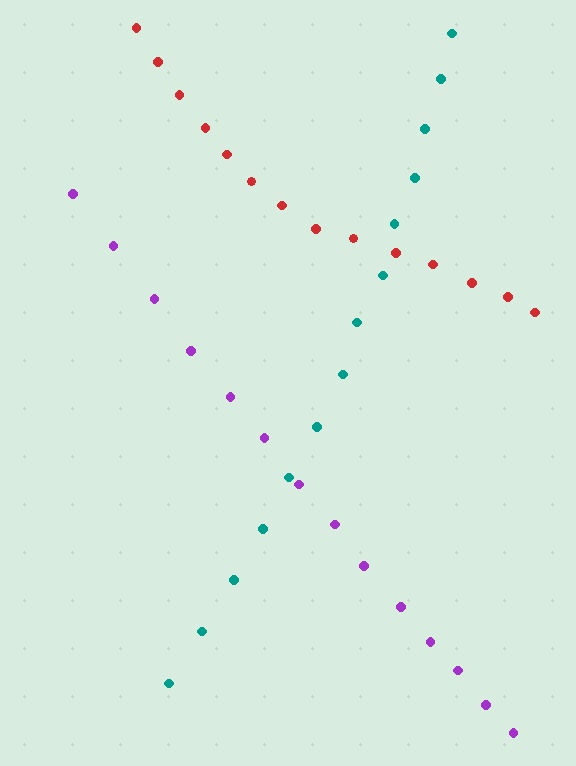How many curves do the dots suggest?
There are 3 distinct paths.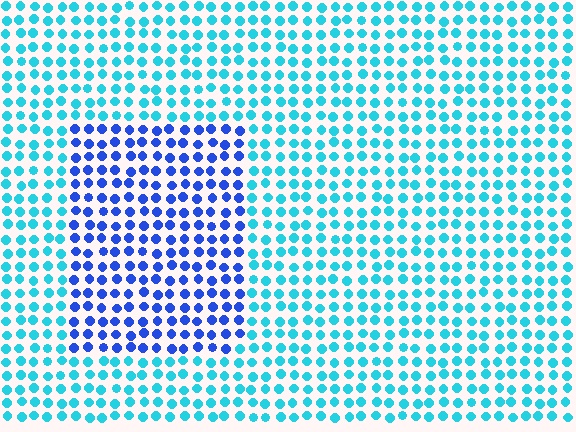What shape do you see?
I see a rectangle.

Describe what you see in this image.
The image is filled with small cyan elements in a uniform arrangement. A rectangle-shaped region is visible where the elements are tinted to a slightly different hue, forming a subtle color boundary.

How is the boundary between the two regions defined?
The boundary is defined purely by a slight shift in hue (about 43 degrees). Spacing, size, and orientation are identical on both sides.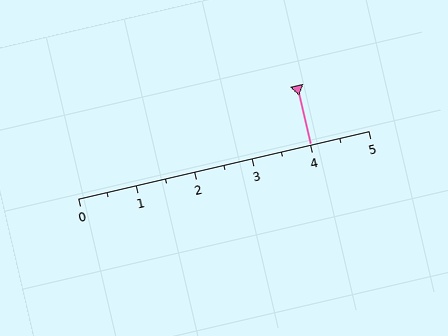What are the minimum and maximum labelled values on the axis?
The axis runs from 0 to 5.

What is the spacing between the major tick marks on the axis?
The major ticks are spaced 1 apart.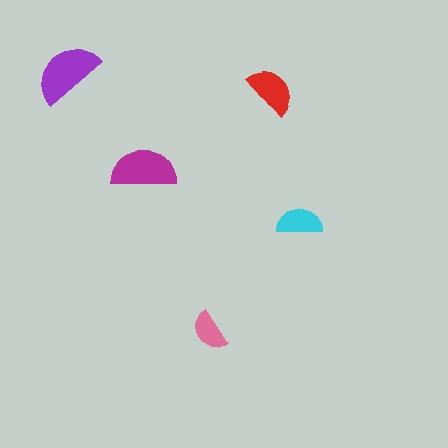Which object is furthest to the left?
The purple semicircle is leftmost.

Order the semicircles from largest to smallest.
the purple one, the magenta one, the red one, the cyan one, the pink one.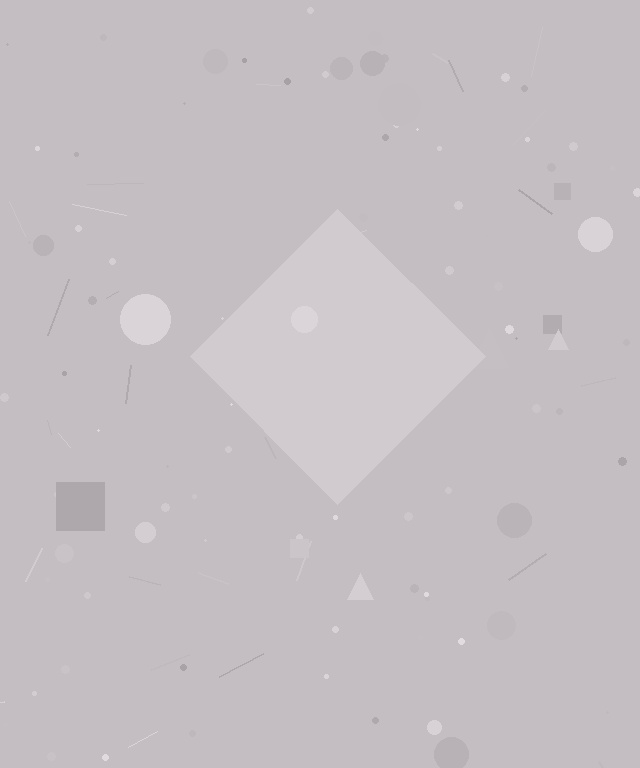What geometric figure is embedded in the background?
A diamond is embedded in the background.